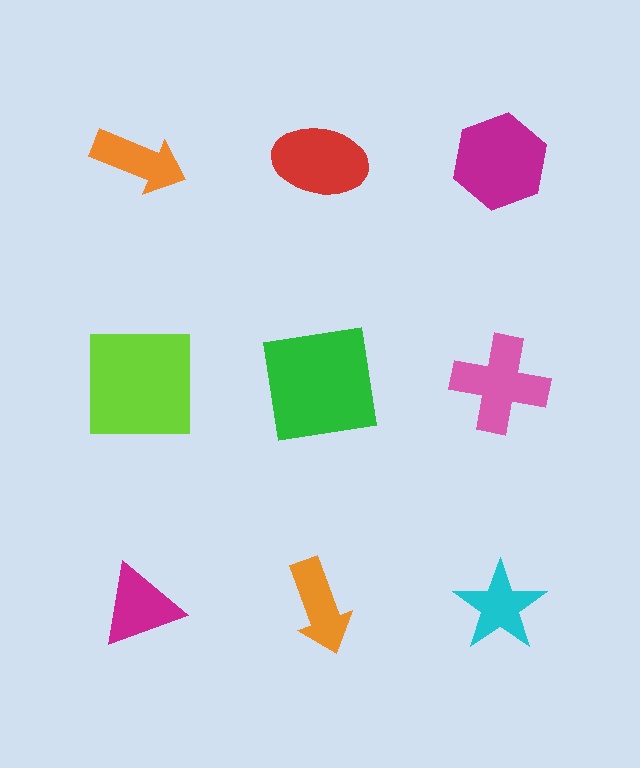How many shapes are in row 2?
3 shapes.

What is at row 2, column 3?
A pink cross.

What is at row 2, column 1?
A lime square.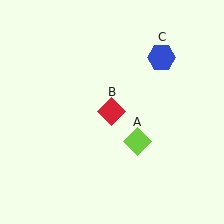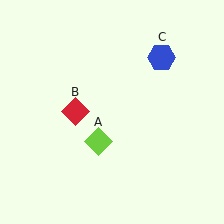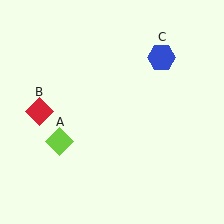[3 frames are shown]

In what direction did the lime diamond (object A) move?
The lime diamond (object A) moved left.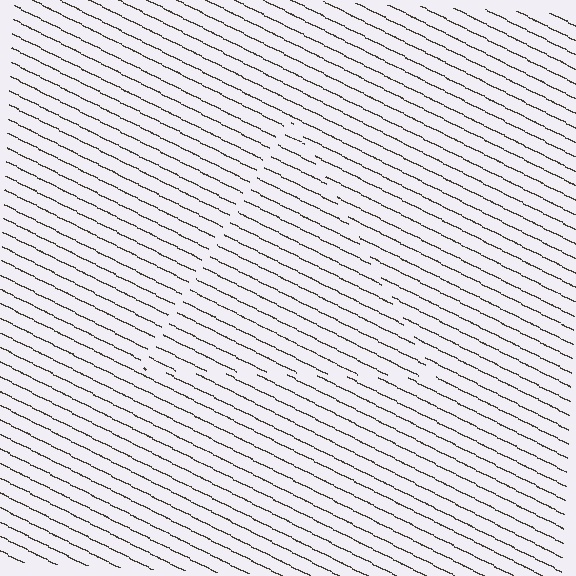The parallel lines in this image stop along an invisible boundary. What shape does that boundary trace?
An illusory triangle. The interior of the shape contains the same grating, shifted by half a period — the contour is defined by the phase discontinuity where line-ends from the inner and outer gratings abut.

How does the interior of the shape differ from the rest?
The interior of the shape contains the same grating, shifted by half a period — the contour is defined by the phase discontinuity where line-ends from the inner and outer gratings abut.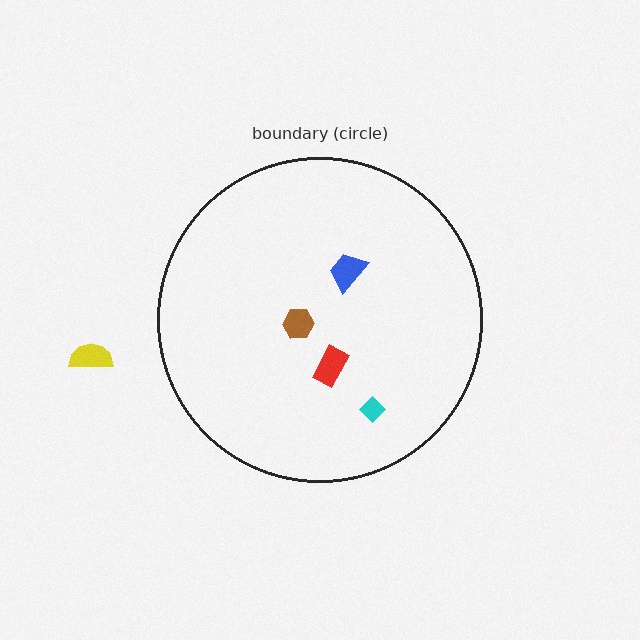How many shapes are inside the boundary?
4 inside, 1 outside.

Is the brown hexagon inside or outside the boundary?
Inside.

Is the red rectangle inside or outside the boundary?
Inside.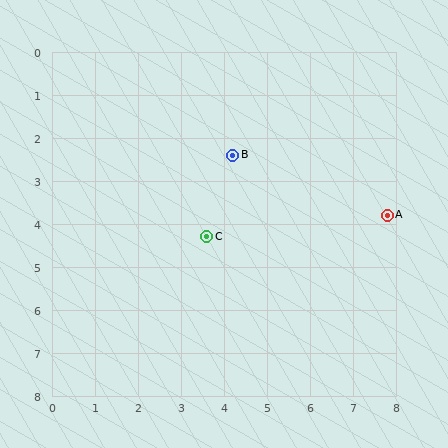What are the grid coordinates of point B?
Point B is at approximately (4.2, 2.4).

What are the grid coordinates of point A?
Point A is at approximately (7.8, 3.8).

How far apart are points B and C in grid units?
Points B and C are about 2.0 grid units apart.